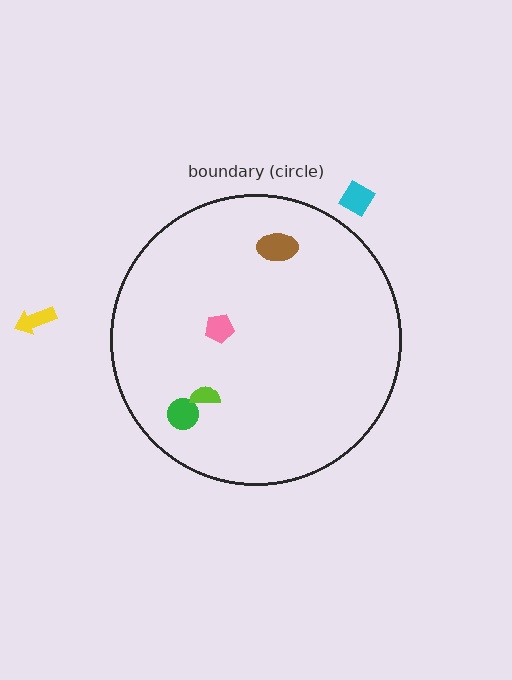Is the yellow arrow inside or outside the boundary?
Outside.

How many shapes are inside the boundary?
4 inside, 2 outside.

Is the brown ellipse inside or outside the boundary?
Inside.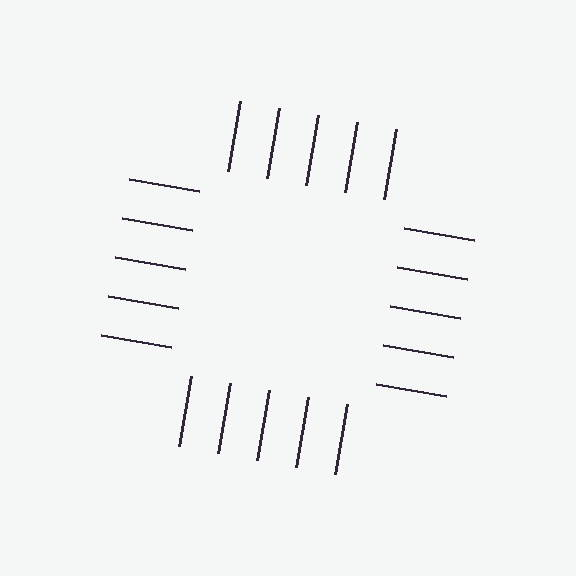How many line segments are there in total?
20 — 5 along each of the 4 edges.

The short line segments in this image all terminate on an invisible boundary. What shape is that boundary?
An illusory square — the line segments terminate on its edges but no continuous stroke is drawn.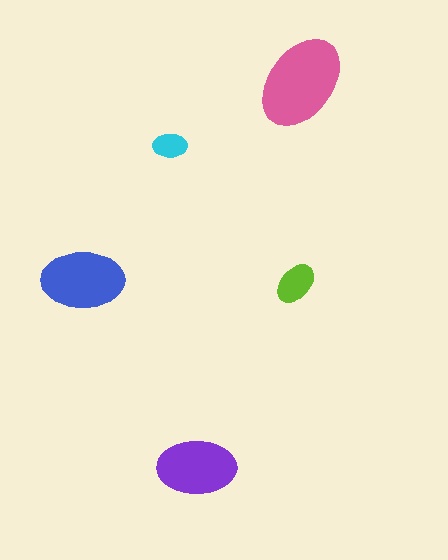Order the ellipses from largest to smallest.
the pink one, the blue one, the purple one, the lime one, the cyan one.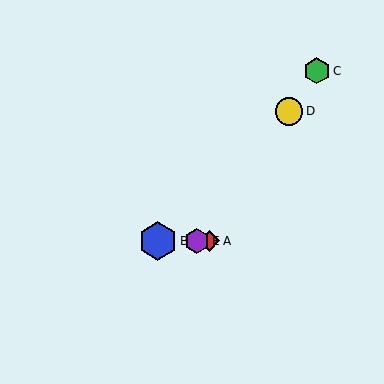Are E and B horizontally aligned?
Yes, both are at y≈241.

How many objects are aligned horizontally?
3 objects (A, B, E) are aligned horizontally.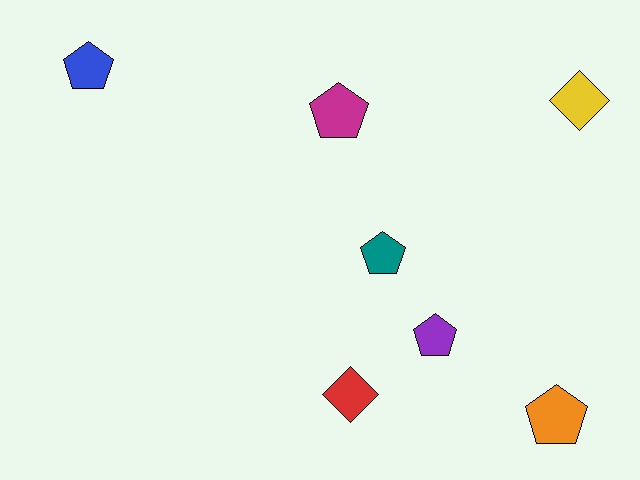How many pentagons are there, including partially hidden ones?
There are 5 pentagons.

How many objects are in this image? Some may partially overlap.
There are 7 objects.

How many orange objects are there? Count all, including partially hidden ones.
There is 1 orange object.